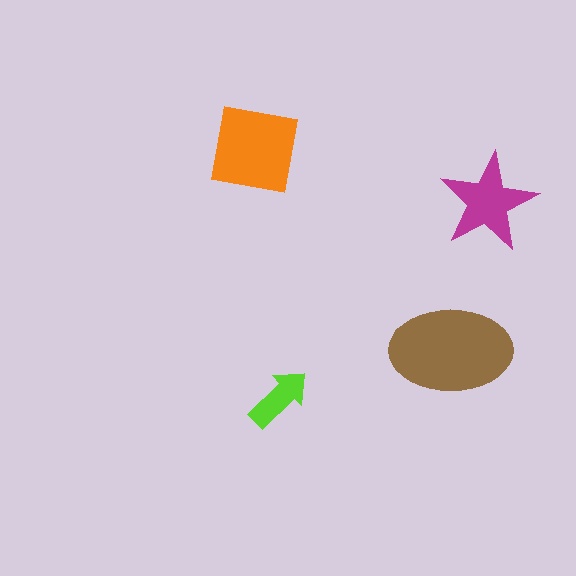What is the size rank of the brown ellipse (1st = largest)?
1st.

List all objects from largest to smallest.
The brown ellipse, the orange square, the magenta star, the lime arrow.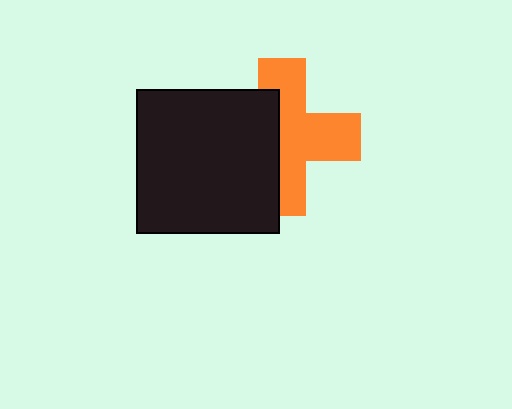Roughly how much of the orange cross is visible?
About half of it is visible (roughly 58%).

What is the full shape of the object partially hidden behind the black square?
The partially hidden object is an orange cross.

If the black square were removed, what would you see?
You would see the complete orange cross.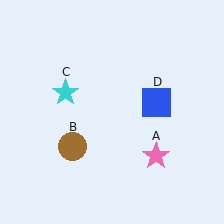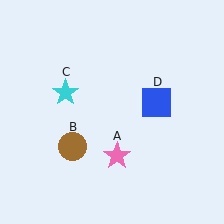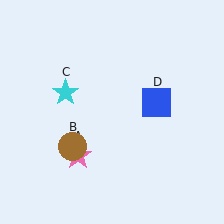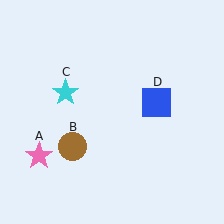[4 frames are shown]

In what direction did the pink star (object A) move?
The pink star (object A) moved left.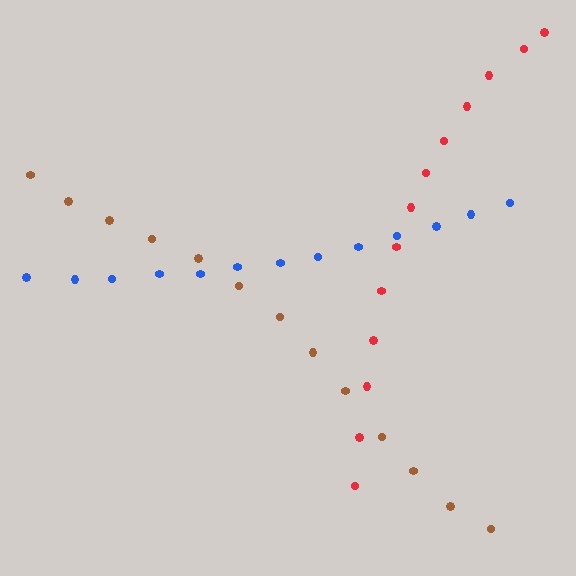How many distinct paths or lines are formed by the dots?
There are 3 distinct paths.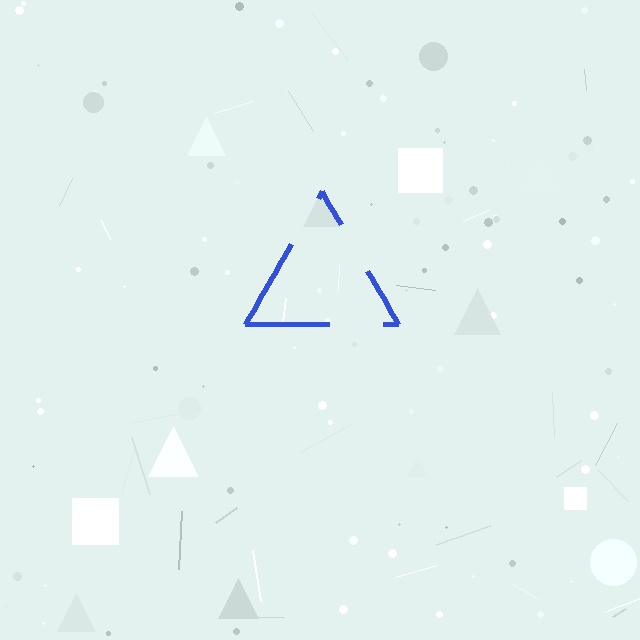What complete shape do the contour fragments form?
The contour fragments form a triangle.